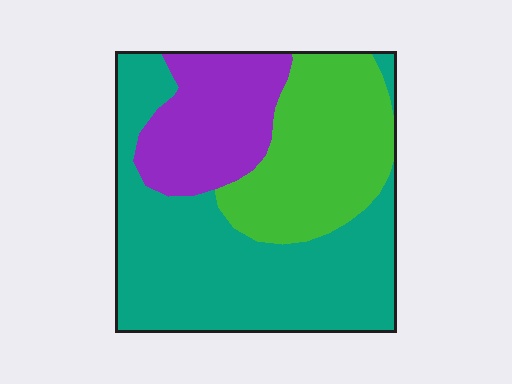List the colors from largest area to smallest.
From largest to smallest: teal, green, purple.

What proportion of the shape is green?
Green takes up about one quarter (1/4) of the shape.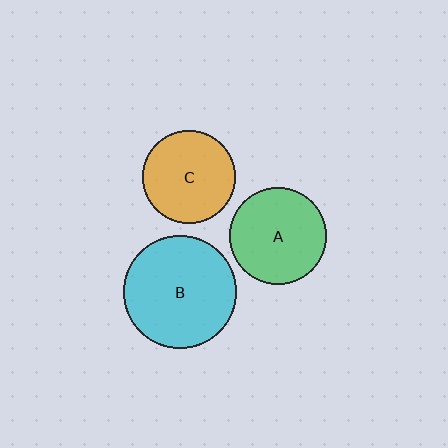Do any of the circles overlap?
No, none of the circles overlap.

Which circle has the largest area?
Circle B (cyan).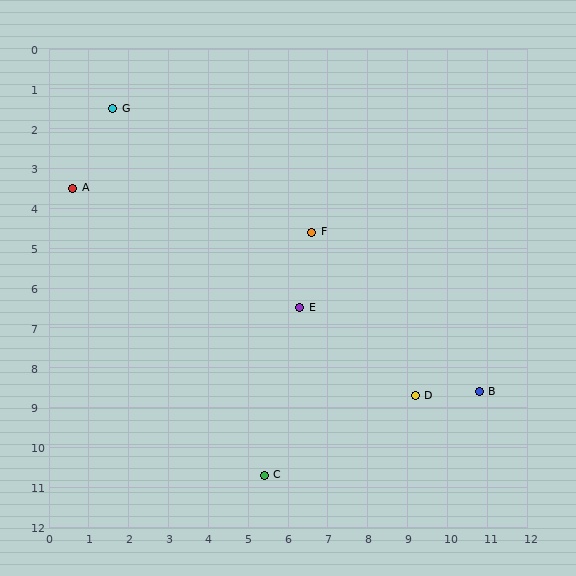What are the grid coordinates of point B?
Point B is at approximately (10.8, 8.6).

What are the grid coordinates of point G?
Point G is at approximately (1.6, 1.5).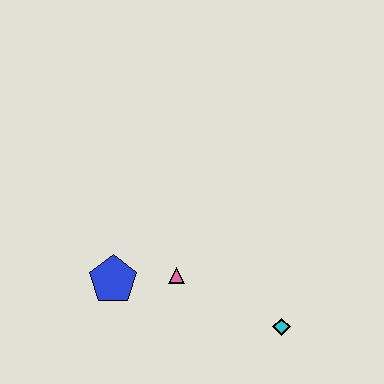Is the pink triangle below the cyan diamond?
No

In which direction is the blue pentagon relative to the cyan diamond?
The blue pentagon is to the left of the cyan diamond.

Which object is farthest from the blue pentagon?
The cyan diamond is farthest from the blue pentagon.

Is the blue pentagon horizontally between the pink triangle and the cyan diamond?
No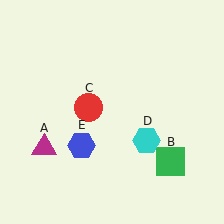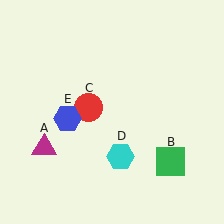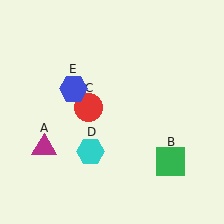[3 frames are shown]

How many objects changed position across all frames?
2 objects changed position: cyan hexagon (object D), blue hexagon (object E).